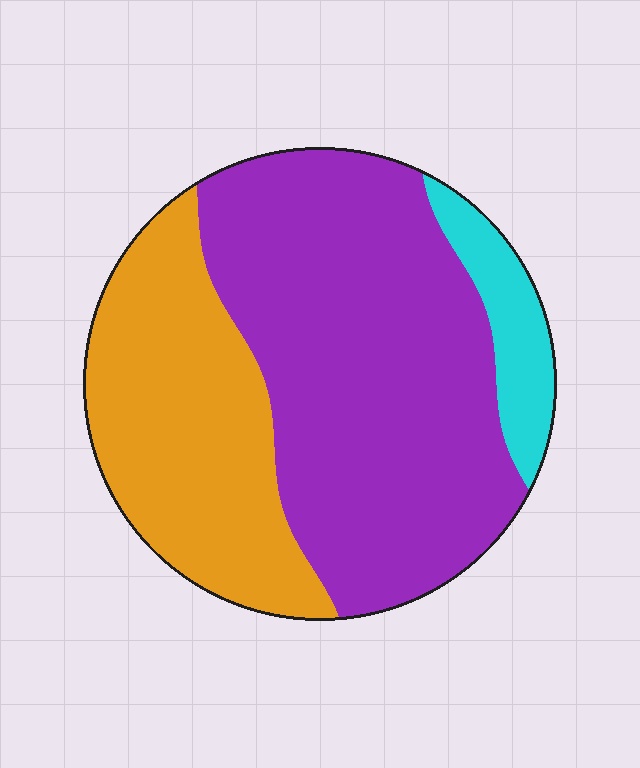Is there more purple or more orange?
Purple.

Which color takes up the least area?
Cyan, at roughly 10%.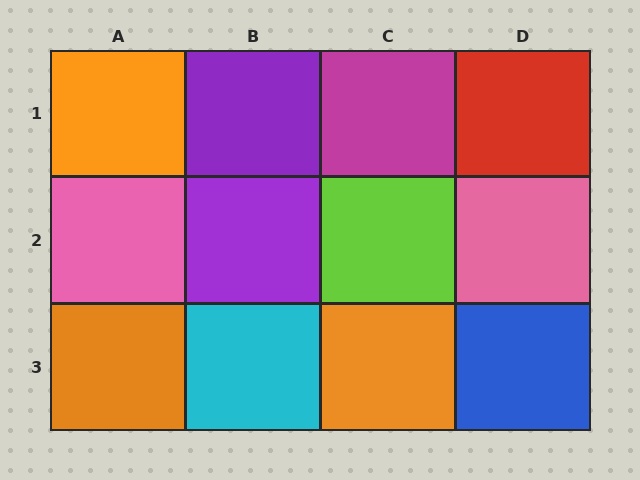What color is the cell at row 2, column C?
Lime.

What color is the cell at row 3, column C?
Orange.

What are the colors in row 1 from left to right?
Orange, purple, magenta, red.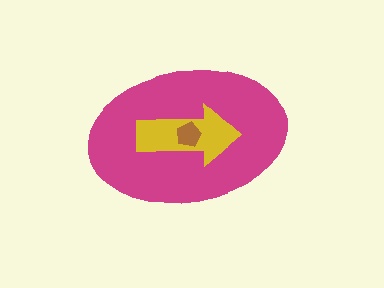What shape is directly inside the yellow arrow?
The brown pentagon.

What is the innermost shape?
The brown pentagon.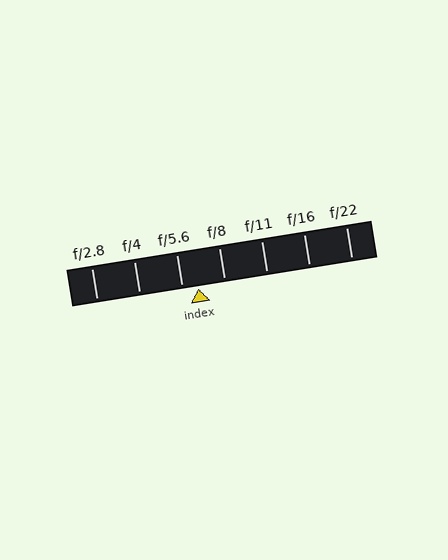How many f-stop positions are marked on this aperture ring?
There are 7 f-stop positions marked.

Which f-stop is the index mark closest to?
The index mark is closest to f/5.6.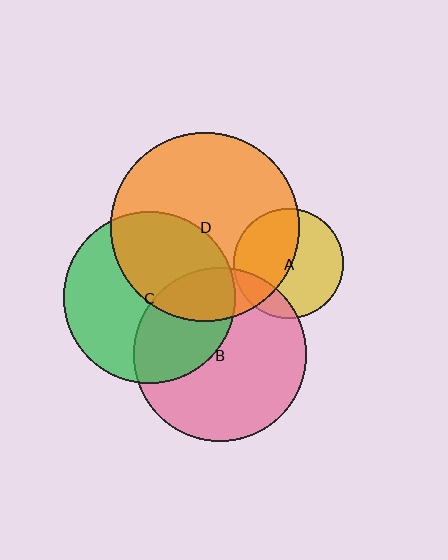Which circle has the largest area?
Circle D (orange).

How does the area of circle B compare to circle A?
Approximately 2.5 times.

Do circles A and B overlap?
Yes.